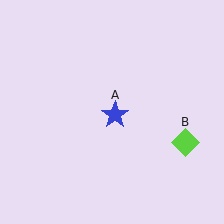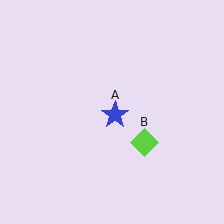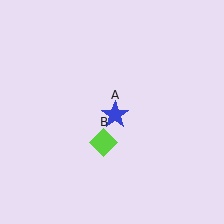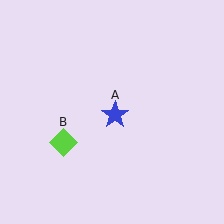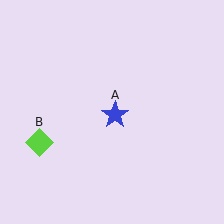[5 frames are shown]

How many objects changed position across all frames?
1 object changed position: lime diamond (object B).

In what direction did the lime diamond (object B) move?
The lime diamond (object B) moved left.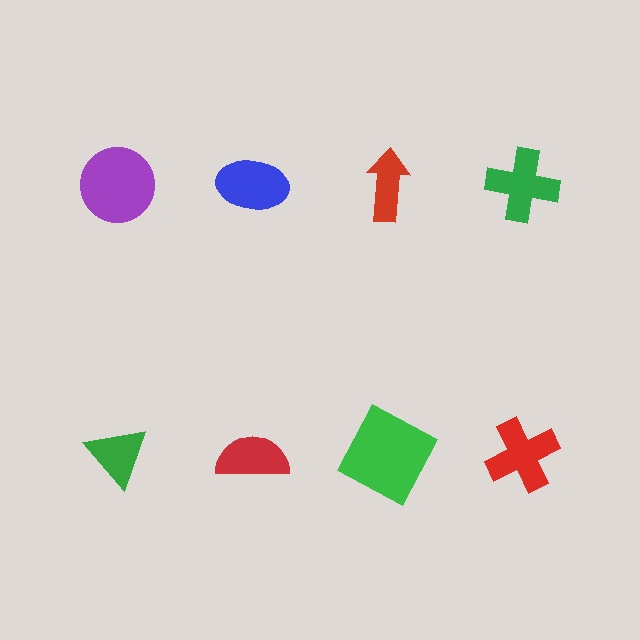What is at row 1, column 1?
A purple circle.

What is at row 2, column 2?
A red semicircle.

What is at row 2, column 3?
A green square.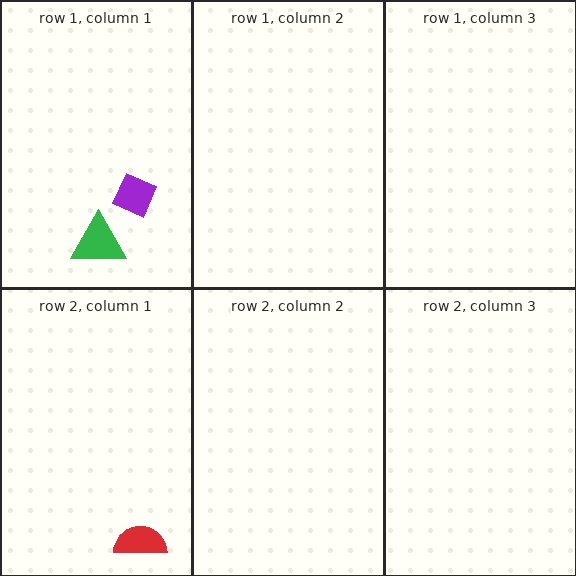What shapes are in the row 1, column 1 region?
The green triangle, the purple diamond.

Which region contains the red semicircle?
The row 2, column 1 region.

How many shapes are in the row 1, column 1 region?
2.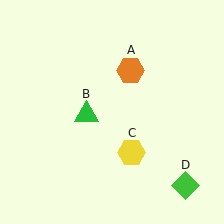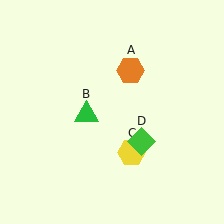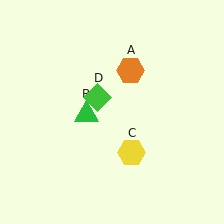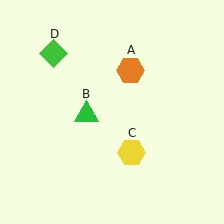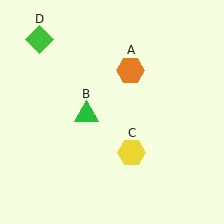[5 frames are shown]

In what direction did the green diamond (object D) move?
The green diamond (object D) moved up and to the left.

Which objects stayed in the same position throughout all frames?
Orange hexagon (object A) and green triangle (object B) and yellow hexagon (object C) remained stationary.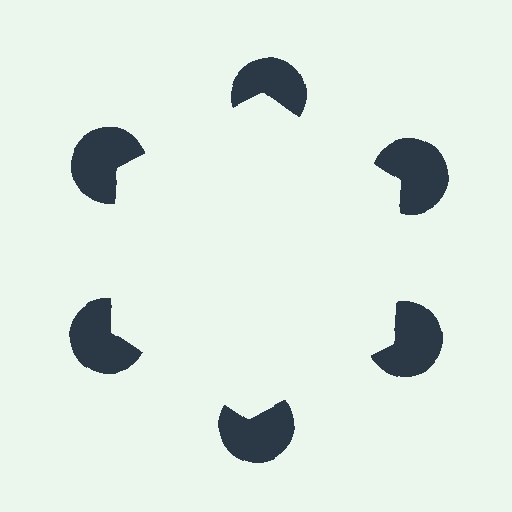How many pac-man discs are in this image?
There are 6 — one at each vertex of the illusory hexagon.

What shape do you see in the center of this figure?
An illusory hexagon — its edges are inferred from the aligned wedge cuts in the pac-man discs, not physically drawn.